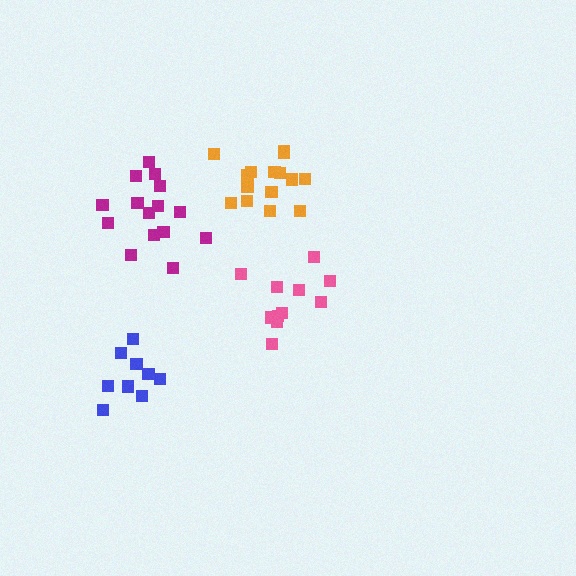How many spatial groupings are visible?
There are 4 spatial groupings.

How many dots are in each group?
Group 1: 15 dots, Group 2: 15 dots, Group 3: 9 dots, Group 4: 11 dots (50 total).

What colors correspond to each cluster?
The clusters are colored: orange, magenta, blue, pink.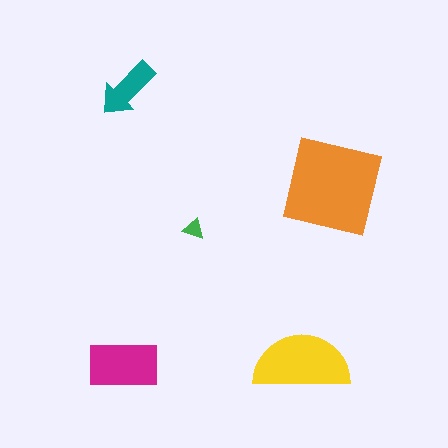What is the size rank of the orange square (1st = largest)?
1st.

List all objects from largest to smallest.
The orange square, the yellow semicircle, the magenta rectangle, the teal arrow, the green triangle.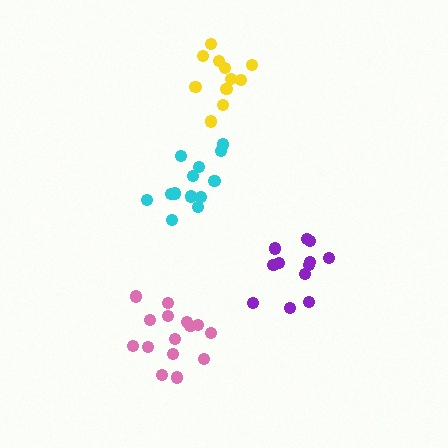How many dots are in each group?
Group 1: 11 dots, Group 2: 12 dots, Group 3: 13 dots, Group 4: 15 dots (51 total).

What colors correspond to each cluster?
The clusters are colored: yellow, purple, cyan, pink.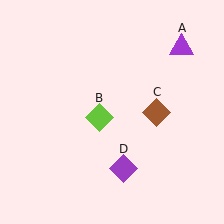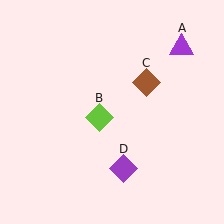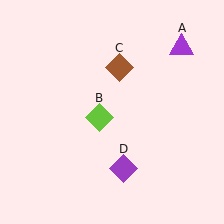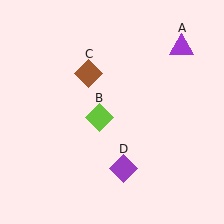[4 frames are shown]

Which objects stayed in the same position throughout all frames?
Purple triangle (object A) and lime diamond (object B) and purple diamond (object D) remained stationary.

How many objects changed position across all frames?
1 object changed position: brown diamond (object C).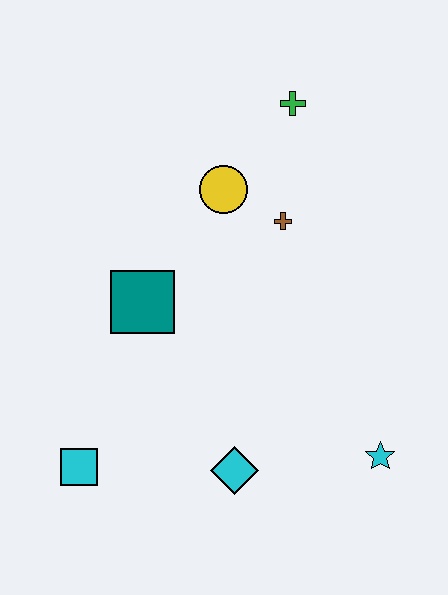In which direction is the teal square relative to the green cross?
The teal square is below the green cross.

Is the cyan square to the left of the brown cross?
Yes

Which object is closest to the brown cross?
The yellow circle is closest to the brown cross.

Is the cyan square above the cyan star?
No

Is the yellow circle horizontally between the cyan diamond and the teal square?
Yes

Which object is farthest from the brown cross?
The cyan square is farthest from the brown cross.